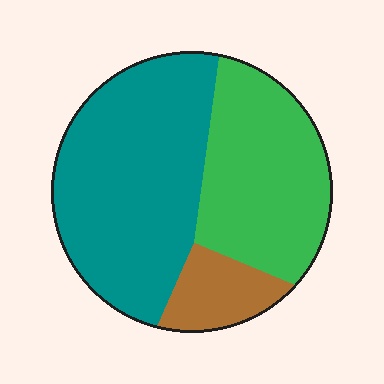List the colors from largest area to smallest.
From largest to smallest: teal, green, brown.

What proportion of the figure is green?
Green takes up between a quarter and a half of the figure.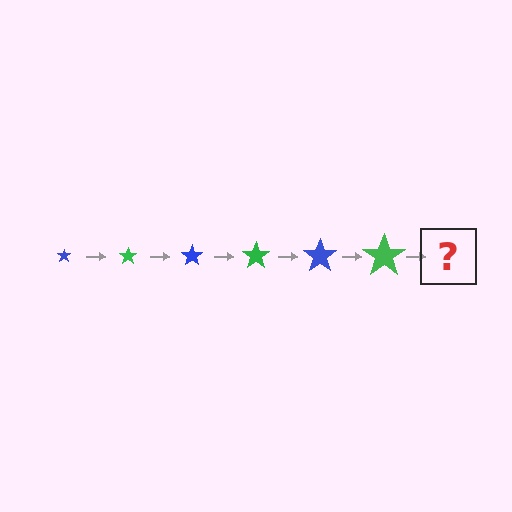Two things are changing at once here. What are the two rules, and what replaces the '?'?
The two rules are that the star grows larger each step and the color cycles through blue and green. The '?' should be a blue star, larger than the previous one.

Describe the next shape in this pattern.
It should be a blue star, larger than the previous one.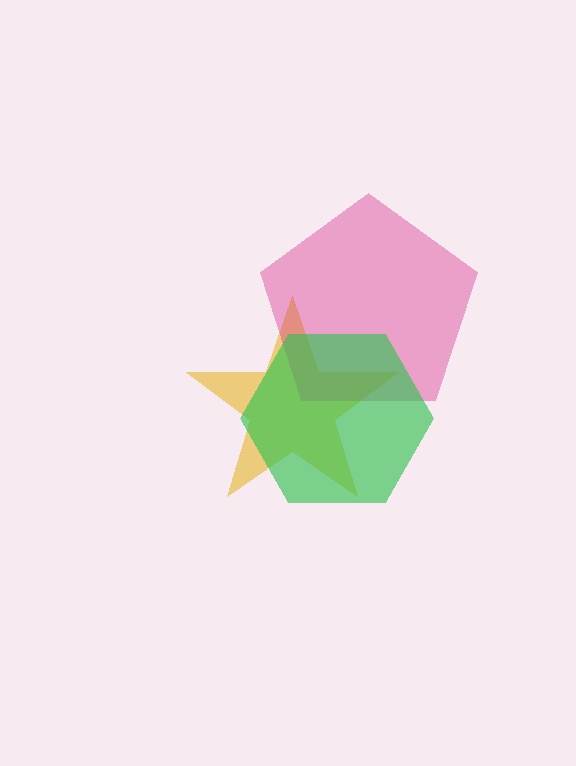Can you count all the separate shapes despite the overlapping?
Yes, there are 3 separate shapes.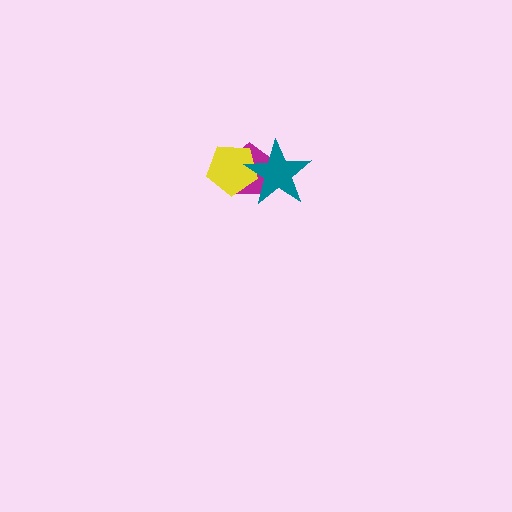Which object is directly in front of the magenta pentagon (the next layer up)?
The yellow pentagon is directly in front of the magenta pentagon.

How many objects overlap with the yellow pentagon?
2 objects overlap with the yellow pentagon.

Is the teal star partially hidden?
No, no other shape covers it.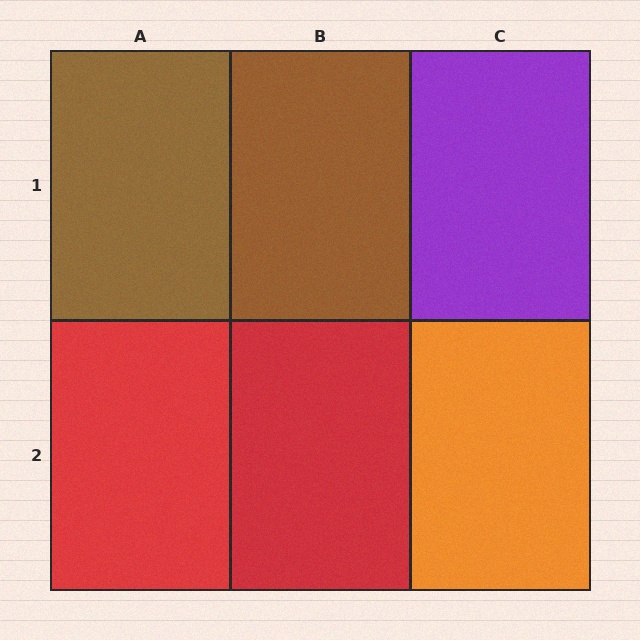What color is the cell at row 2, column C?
Orange.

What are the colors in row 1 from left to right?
Brown, brown, purple.